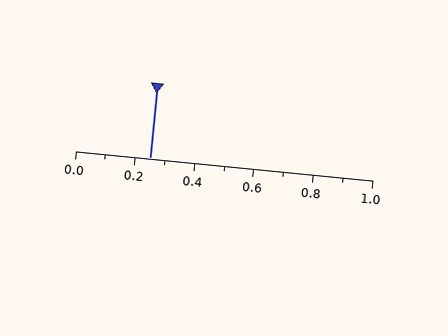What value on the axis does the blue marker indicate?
The marker indicates approximately 0.25.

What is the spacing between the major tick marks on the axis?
The major ticks are spaced 0.2 apart.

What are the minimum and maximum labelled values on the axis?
The axis runs from 0.0 to 1.0.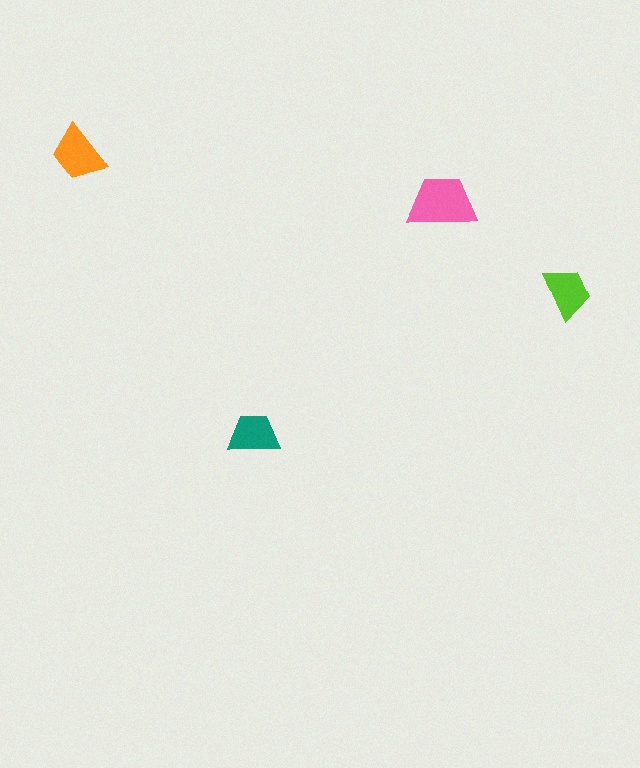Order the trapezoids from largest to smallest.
the pink one, the orange one, the lime one, the teal one.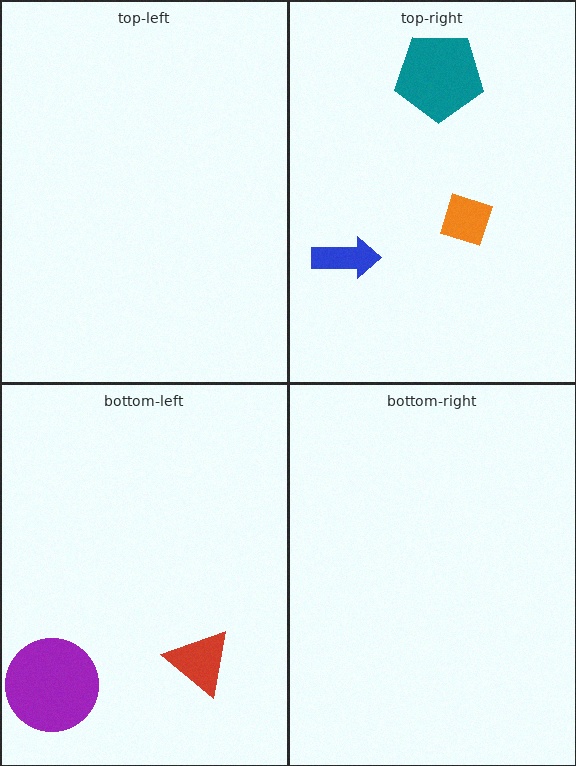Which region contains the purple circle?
The bottom-left region.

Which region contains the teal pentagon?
The top-right region.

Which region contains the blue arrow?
The top-right region.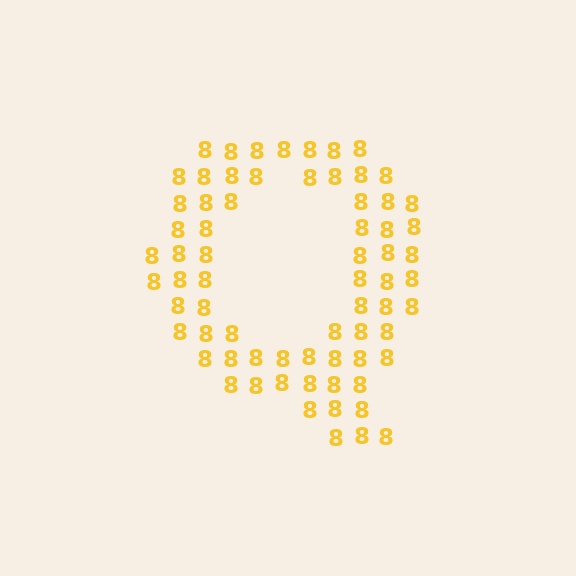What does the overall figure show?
The overall figure shows the letter Q.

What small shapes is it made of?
It is made of small digit 8's.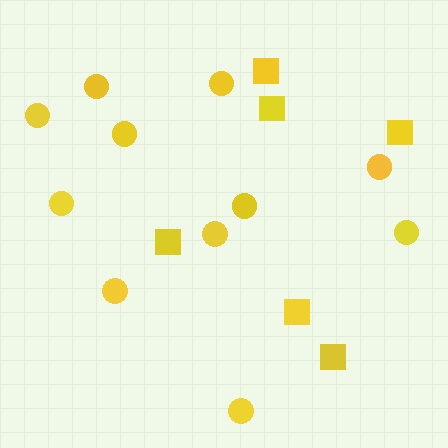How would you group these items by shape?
There are 2 groups: one group of circles (11) and one group of squares (6).